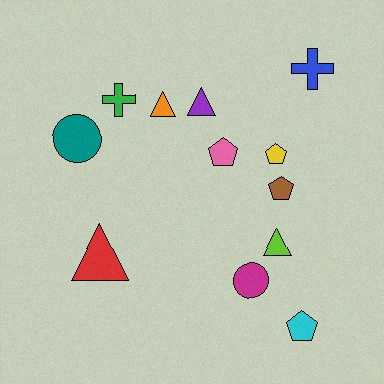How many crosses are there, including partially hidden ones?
There are 2 crosses.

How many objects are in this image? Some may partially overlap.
There are 12 objects.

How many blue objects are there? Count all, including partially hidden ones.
There is 1 blue object.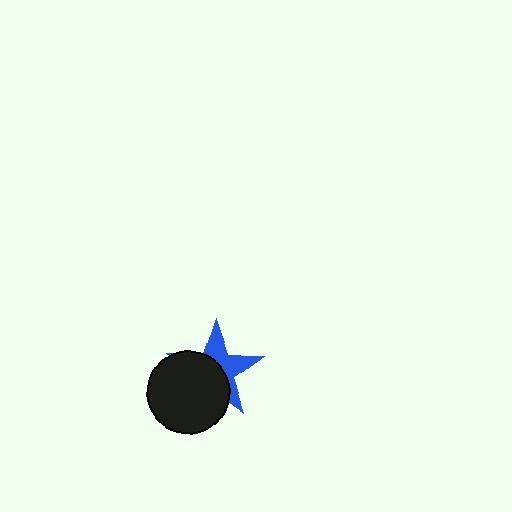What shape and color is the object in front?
The object in front is a black circle.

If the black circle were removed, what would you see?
You would see the complete blue star.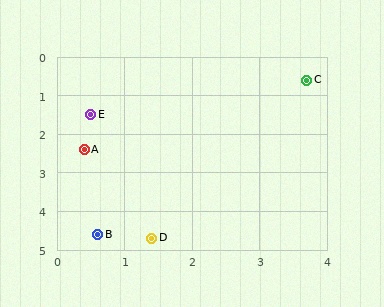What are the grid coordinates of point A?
Point A is at approximately (0.4, 2.4).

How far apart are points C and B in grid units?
Points C and B are about 5.1 grid units apart.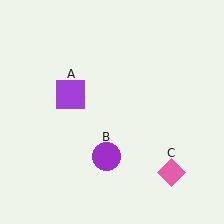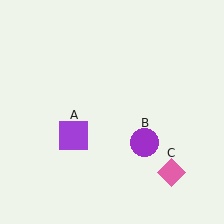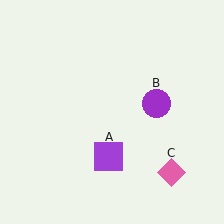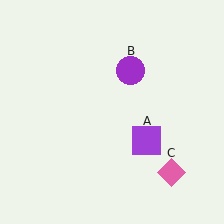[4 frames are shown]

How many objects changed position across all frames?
2 objects changed position: purple square (object A), purple circle (object B).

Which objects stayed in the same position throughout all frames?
Pink diamond (object C) remained stationary.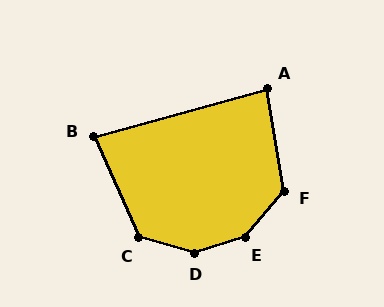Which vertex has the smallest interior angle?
B, at approximately 82 degrees.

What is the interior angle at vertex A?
Approximately 84 degrees (acute).